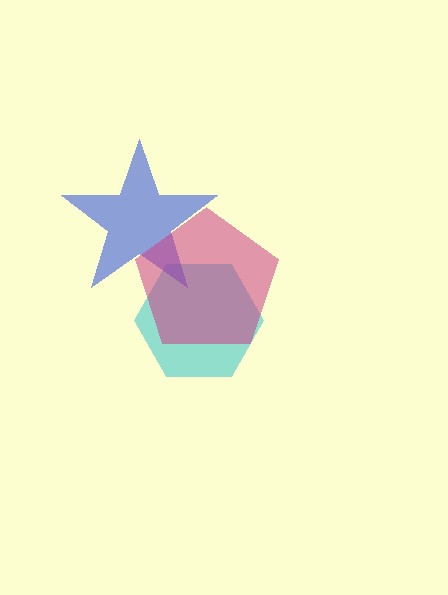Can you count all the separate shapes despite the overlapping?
Yes, there are 3 separate shapes.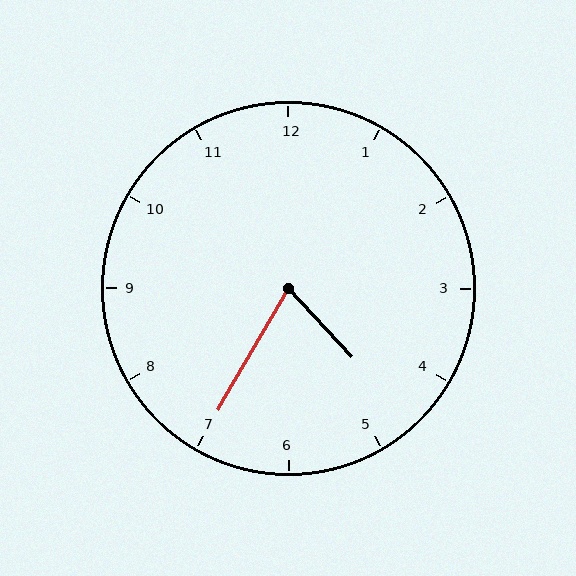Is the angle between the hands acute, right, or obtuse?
It is acute.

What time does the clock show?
4:35.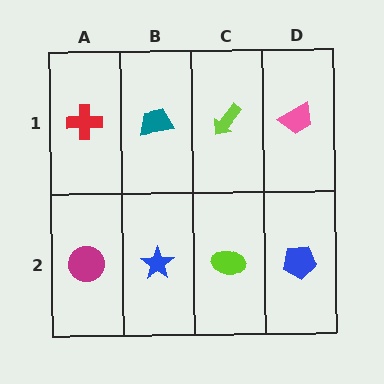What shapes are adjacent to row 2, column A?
A red cross (row 1, column A), a blue star (row 2, column B).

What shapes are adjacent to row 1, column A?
A magenta circle (row 2, column A), a teal trapezoid (row 1, column B).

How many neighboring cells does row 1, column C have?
3.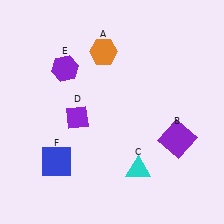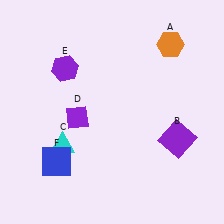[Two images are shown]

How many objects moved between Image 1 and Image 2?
2 objects moved between the two images.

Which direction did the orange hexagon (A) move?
The orange hexagon (A) moved right.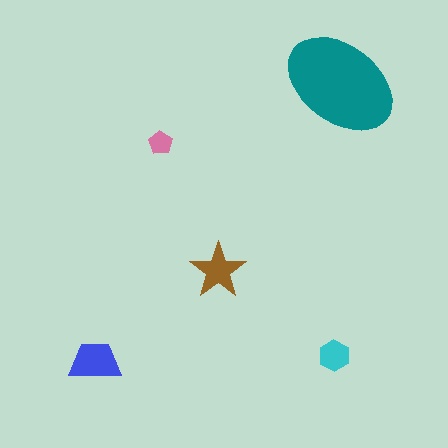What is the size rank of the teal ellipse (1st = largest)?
1st.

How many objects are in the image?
There are 5 objects in the image.